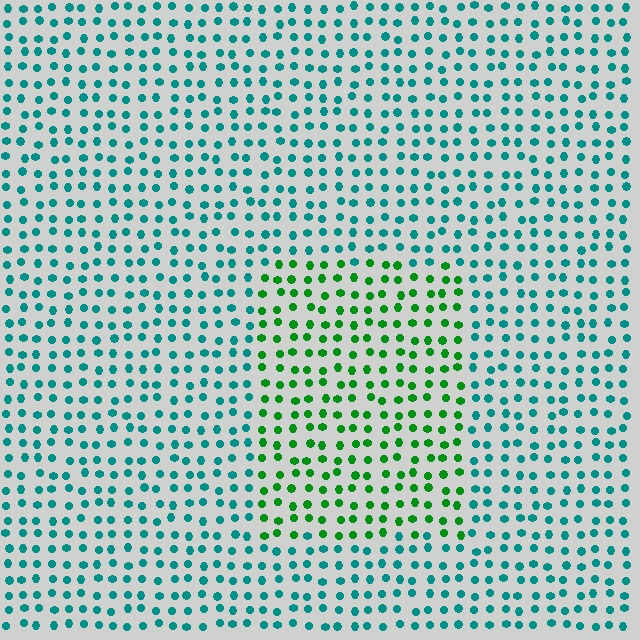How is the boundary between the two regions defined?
The boundary is defined purely by a slight shift in hue (about 48 degrees). Spacing, size, and orientation are identical on both sides.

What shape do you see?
I see a rectangle.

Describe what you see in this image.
The image is filled with small teal elements in a uniform arrangement. A rectangle-shaped region is visible where the elements are tinted to a slightly different hue, forming a subtle color boundary.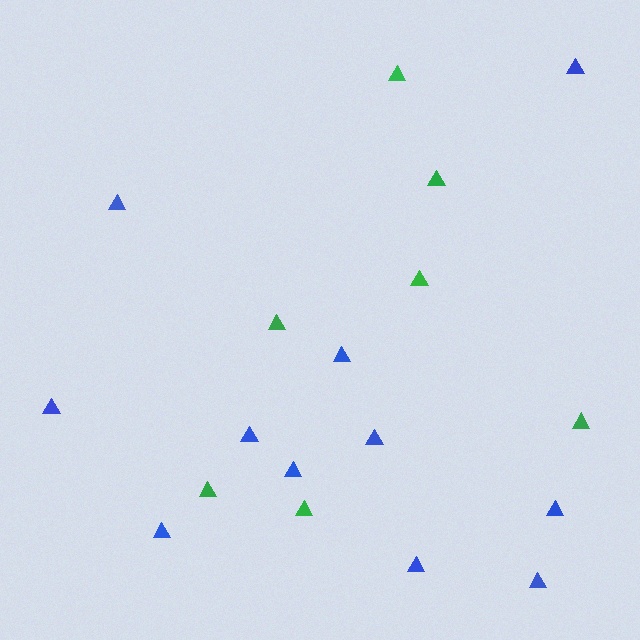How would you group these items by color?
There are 2 groups: one group of green triangles (7) and one group of blue triangles (11).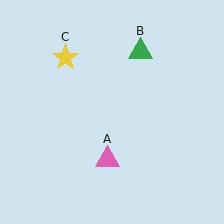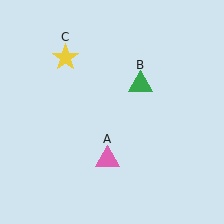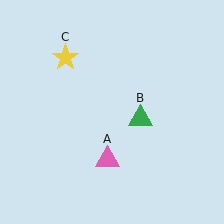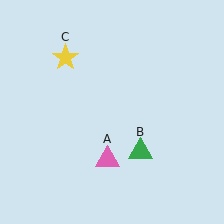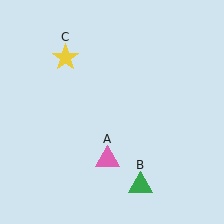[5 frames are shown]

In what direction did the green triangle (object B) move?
The green triangle (object B) moved down.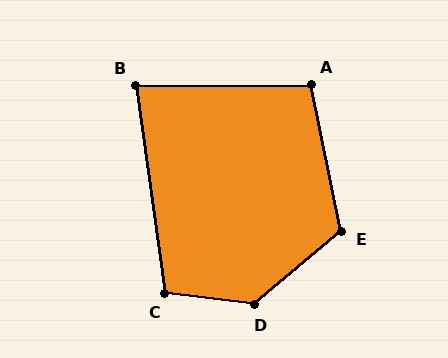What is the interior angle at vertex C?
Approximately 105 degrees (obtuse).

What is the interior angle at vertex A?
Approximately 101 degrees (obtuse).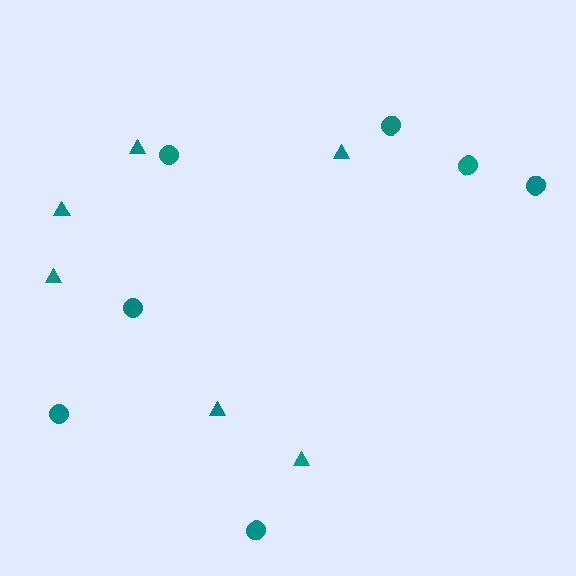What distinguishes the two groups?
There are 2 groups: one group of triangles (6) and one group of circles (7).